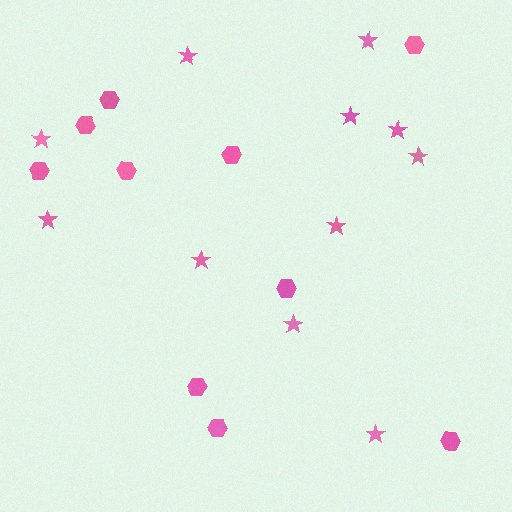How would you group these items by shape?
There are 2 groups: one group of stars (11) and one group of hexagons (10).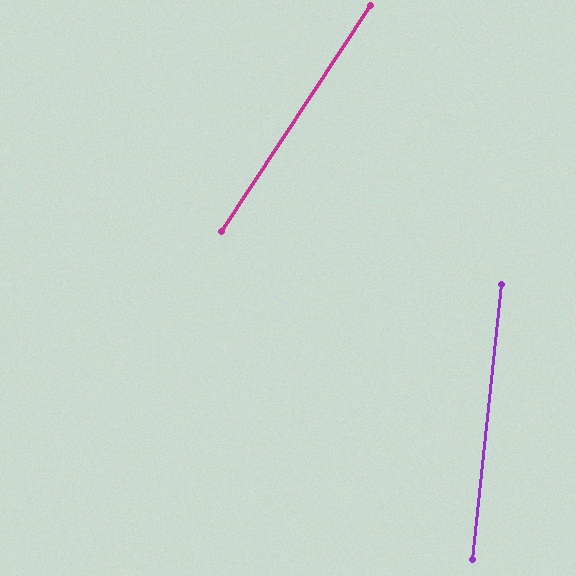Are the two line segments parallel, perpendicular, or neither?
Neither parallel nor perpendicular — they differ by about 27°.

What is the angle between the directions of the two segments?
Approximately 27 degrees.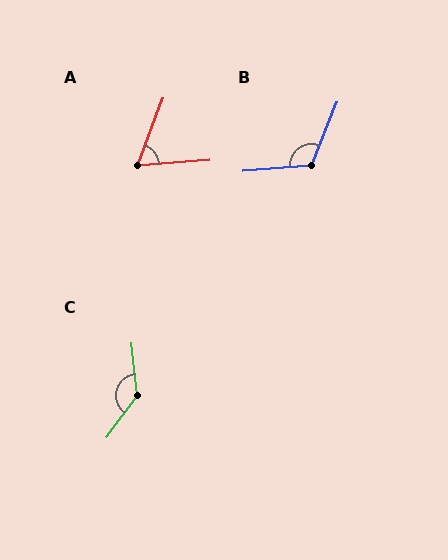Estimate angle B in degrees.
Approximately 117 degrees.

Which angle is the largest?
C, at approximately 137 degrees.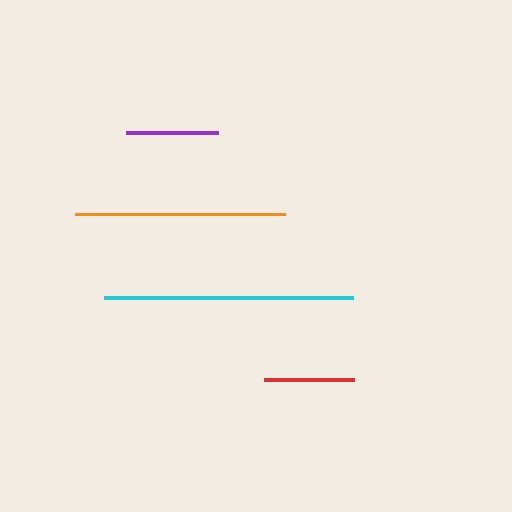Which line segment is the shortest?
The red line is the shortest at approximately 90 pixels.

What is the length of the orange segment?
The orange segment is approximately 210 pixels long.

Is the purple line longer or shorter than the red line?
The purple line is longer than the red line.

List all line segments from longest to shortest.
From longest to shortest: cyan, orange, purple, red.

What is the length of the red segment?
The red segment is approximately 90 pixels long.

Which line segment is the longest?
The cyan line is the longest at approximately 248 pixels.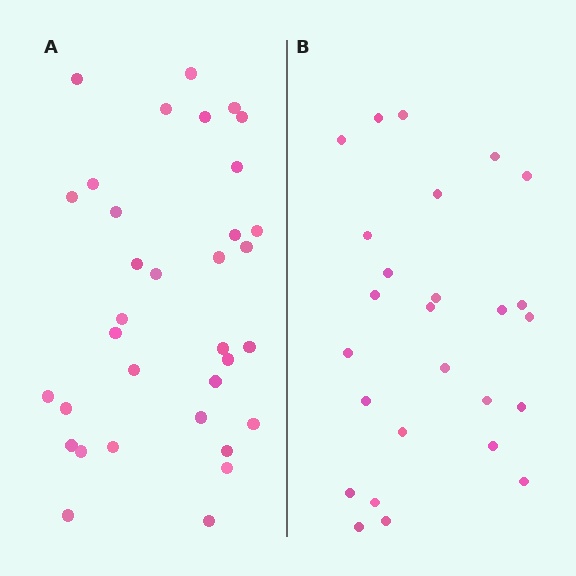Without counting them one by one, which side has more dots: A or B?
Region A (the left region) has more dots.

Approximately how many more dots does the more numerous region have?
Region A has roughly 8 or so more dots than region B.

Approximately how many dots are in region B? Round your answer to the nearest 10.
About 30 dots. (The exact count is 26, which rounds to 30.)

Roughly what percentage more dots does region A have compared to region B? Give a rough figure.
About 30% more.